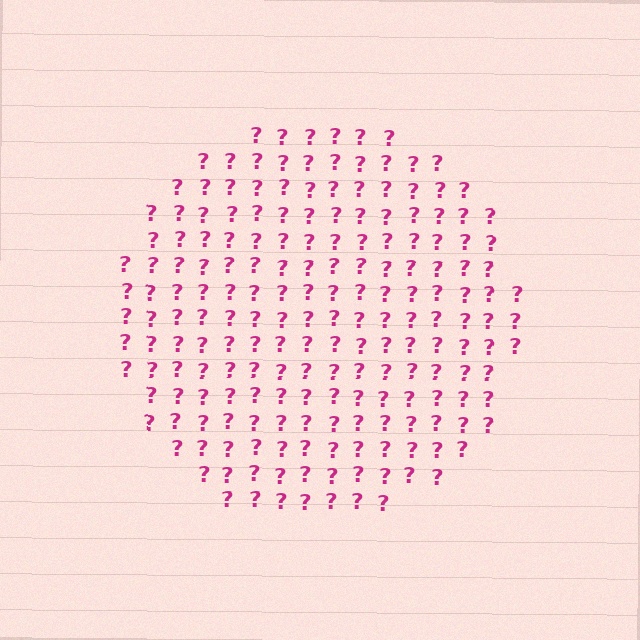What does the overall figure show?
The overall figure shows a circle.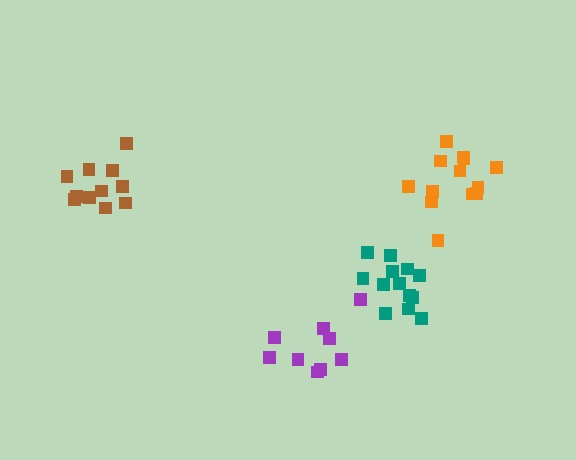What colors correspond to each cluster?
The clusters are colored: orange, brown, teal, purple.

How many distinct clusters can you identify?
There are 4 distinct clusters.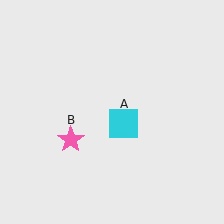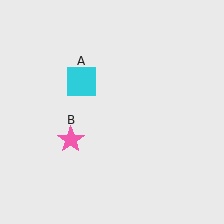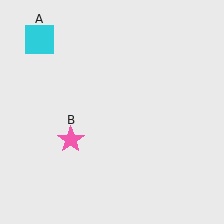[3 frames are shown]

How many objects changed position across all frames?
1 object changed position: cyan square (object A).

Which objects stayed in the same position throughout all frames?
Pink star (object B) remained stationary.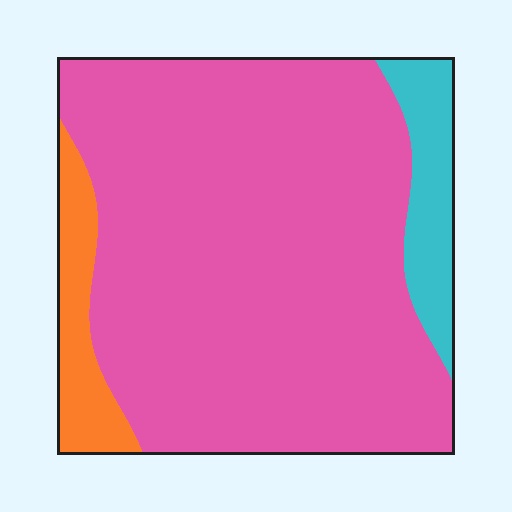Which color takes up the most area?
Pink, at roughly 80%.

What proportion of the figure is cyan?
Cyan takes up about one tenth (1/10) of the figure.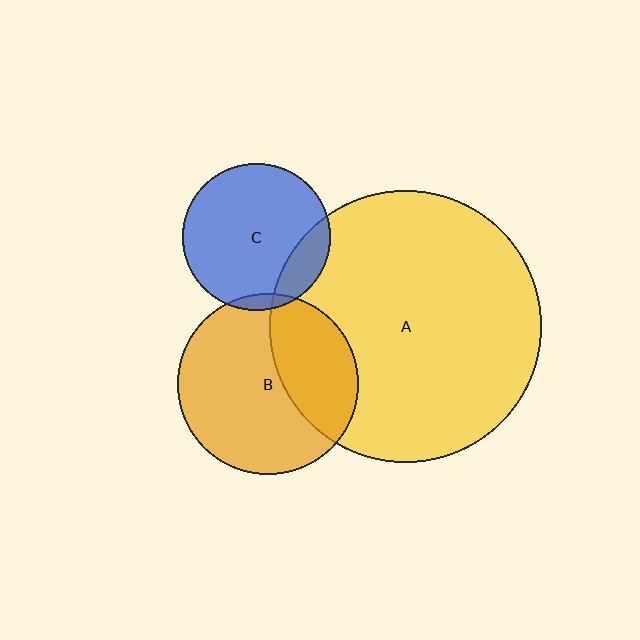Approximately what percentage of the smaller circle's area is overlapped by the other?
Approximately 5%.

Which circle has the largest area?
Circle A (yellow).